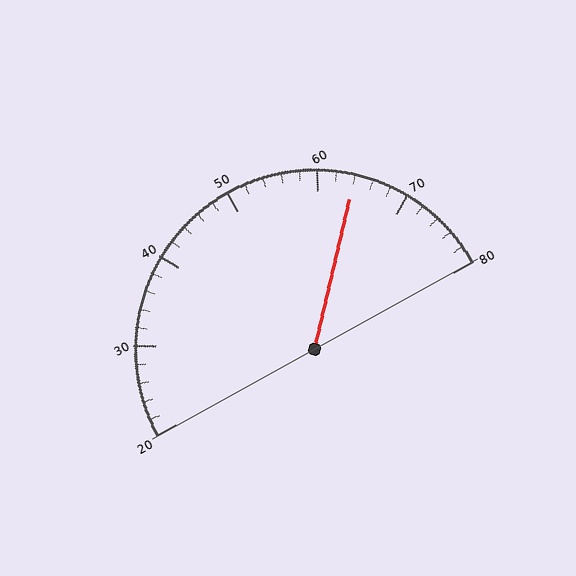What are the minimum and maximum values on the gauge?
The gauge ranges from 20 to 80.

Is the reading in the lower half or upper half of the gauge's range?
The reading is in the upper half of the range (20 to 80).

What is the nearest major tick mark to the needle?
The nearest major tick mark is 60.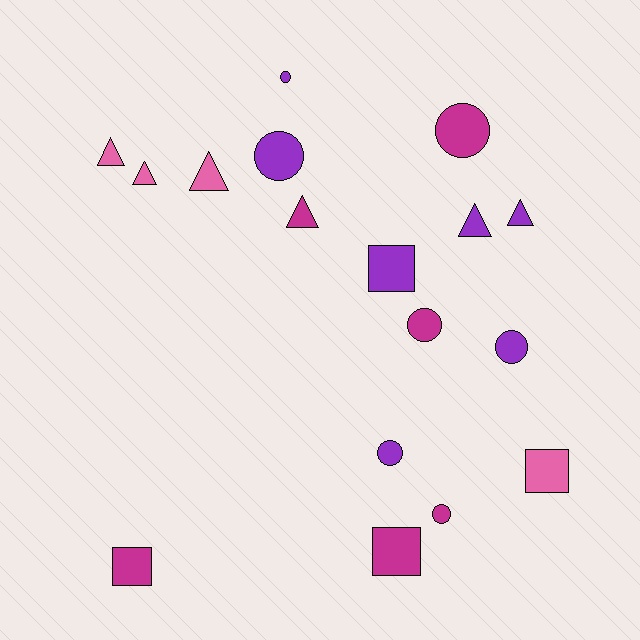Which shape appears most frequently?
Circle, with 7 objects.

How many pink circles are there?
There are no pink circles.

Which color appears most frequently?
Purple, with 7 objects.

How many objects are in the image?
There are 17 objects.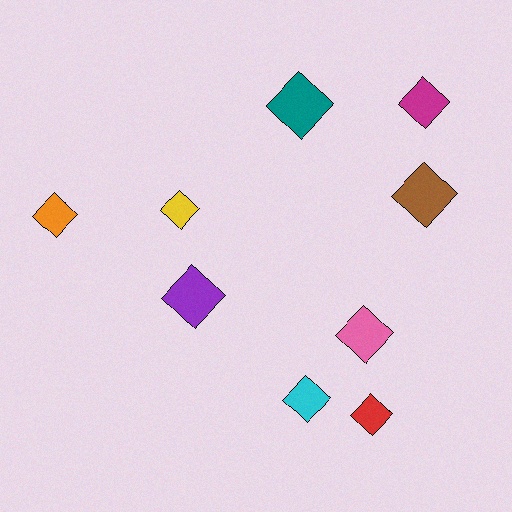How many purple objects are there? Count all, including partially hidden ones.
There is 1 purple object.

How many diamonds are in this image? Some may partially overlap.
There are 9 diamonds.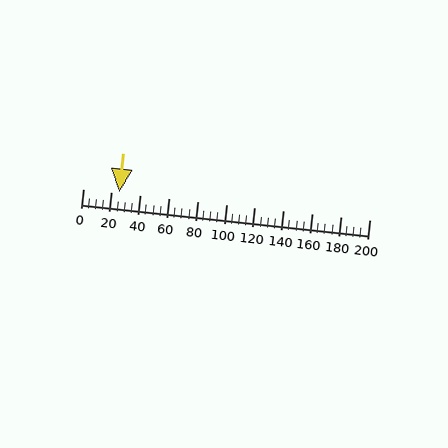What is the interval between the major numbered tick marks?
The major tick marks are spaced 20 units apart.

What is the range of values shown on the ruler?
The ruler shows values from 0 to 200.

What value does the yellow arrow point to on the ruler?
The yellow arrow points to approximately 25.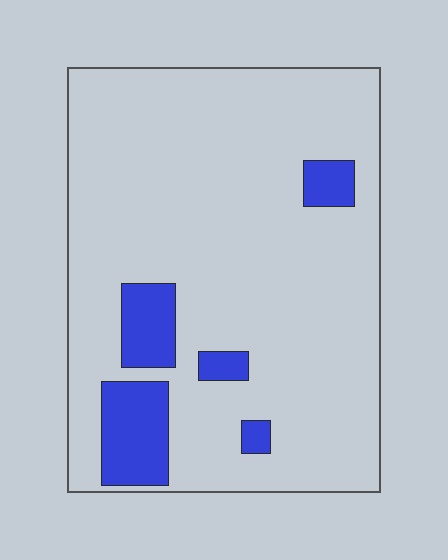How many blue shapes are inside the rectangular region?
5.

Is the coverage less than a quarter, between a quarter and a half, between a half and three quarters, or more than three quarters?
Less than a quarter.